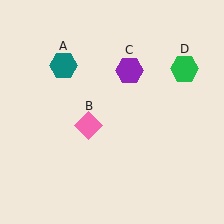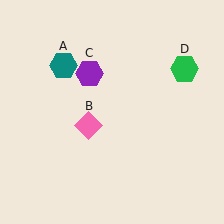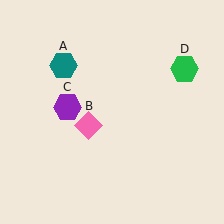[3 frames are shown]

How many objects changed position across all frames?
1 object changed position: purple hexagon (object C).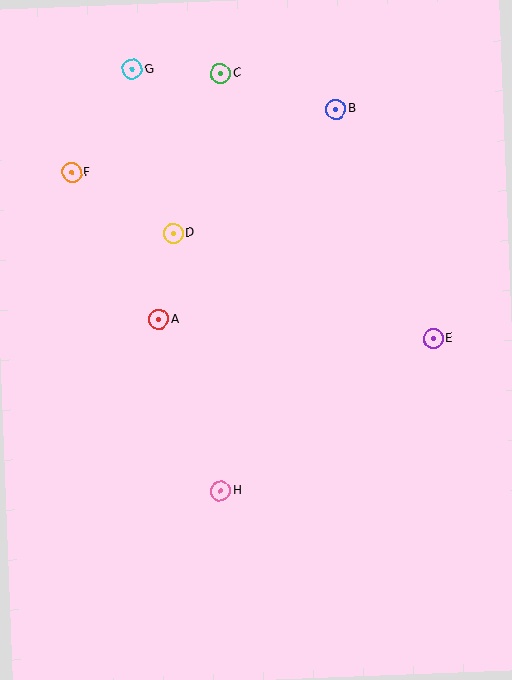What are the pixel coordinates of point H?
Point H is at (221, 491).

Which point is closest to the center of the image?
Point A at (159, 319) is closest to the center.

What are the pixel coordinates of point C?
Point C is at (221, 73).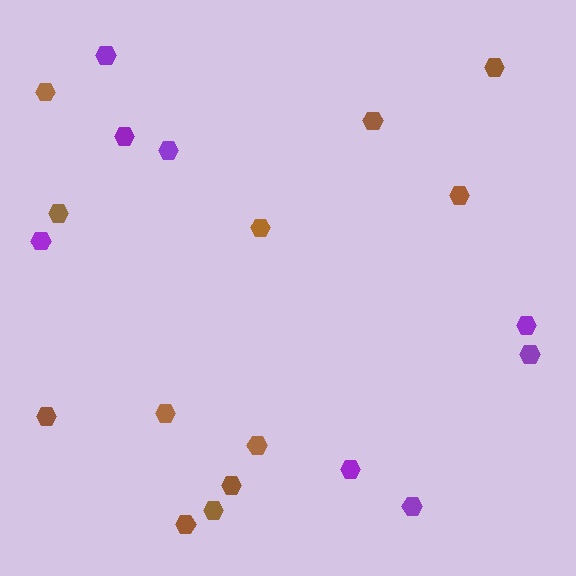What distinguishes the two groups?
There are 2 groups: one group of purple hexagons (8) and one group of brown hexagons (12).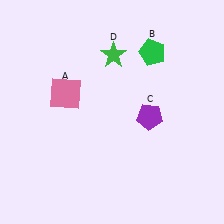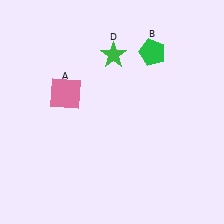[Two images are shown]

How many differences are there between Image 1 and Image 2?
There is 1 difference between the two images.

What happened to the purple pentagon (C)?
The purple pentagon (C) was removed in Image 2. It was in the bottom-right area of Image 1.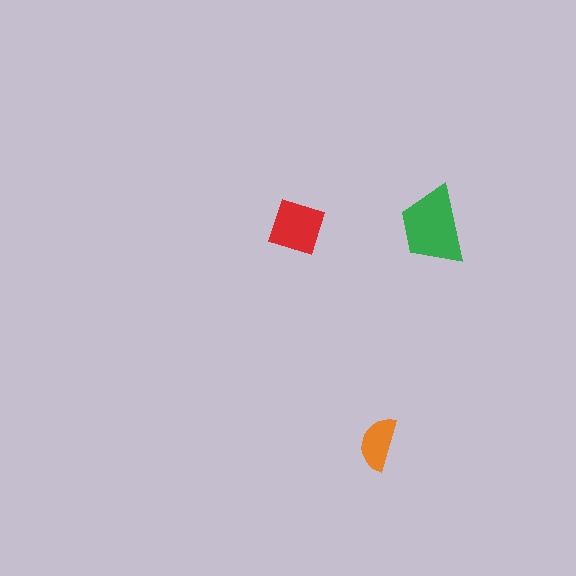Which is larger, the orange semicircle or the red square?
The red square.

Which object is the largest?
The green trapezoid.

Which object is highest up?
The red square is topmost.